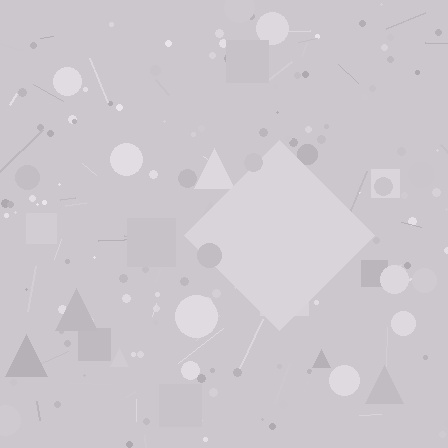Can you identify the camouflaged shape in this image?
The camouflaged shape is a diamond.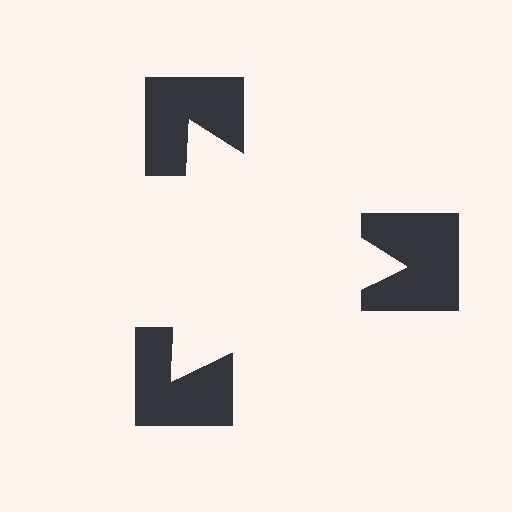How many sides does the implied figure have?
3 sides.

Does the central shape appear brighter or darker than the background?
It typically appears slightly brighter than the background, even though no actual brightness change is drawn.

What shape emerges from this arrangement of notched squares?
An illusory triangle — its edges are inferred from the aligned wedge cuts in the notched squares, not physically drawn.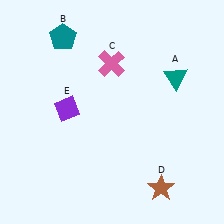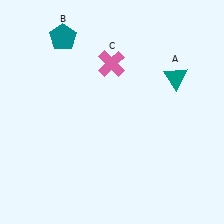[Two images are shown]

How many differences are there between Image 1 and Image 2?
There are 2 differences between the two images.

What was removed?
The purple diamond (E), the brown star (D) were removed in Image 2.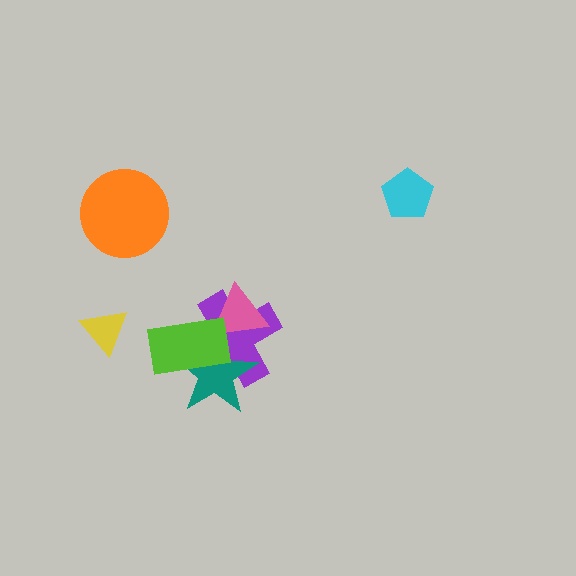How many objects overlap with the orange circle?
0 objects overlap with the orange circle.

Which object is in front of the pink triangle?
The lime rectangle is in front of the pink triangle.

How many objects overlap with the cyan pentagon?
0 objects overlap with the cyan pentagon.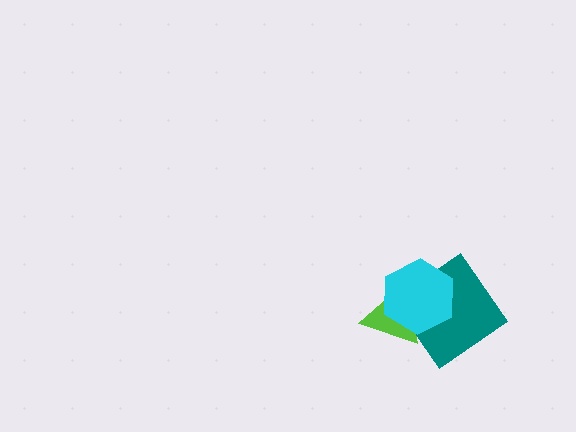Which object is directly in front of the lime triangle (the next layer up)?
The teal diamond is directly in front of the lime triangle.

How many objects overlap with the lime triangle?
2 objects overlap with the lime triangle.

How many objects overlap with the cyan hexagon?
2 objects overlap with the cyan hexagon.